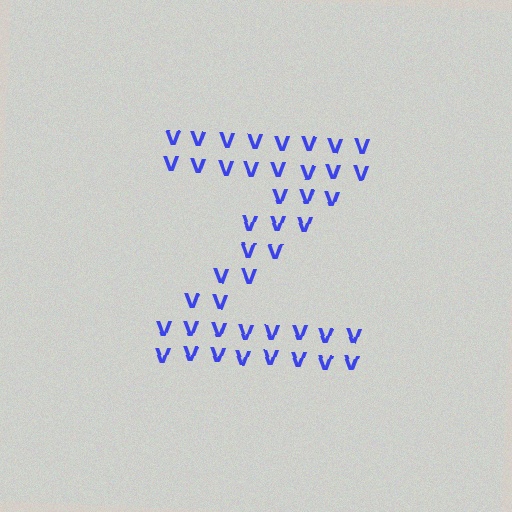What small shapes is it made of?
It is made of small letter V's.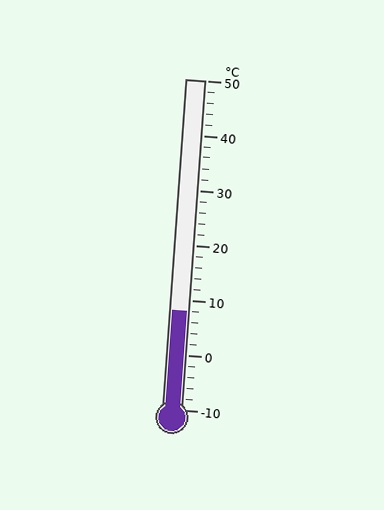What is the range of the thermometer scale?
The thermometer scale ranges from -10°C to 50°C.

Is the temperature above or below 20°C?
The temperature is below 20°C.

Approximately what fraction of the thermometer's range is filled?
The thermometer is filled to approximately 30% of its range.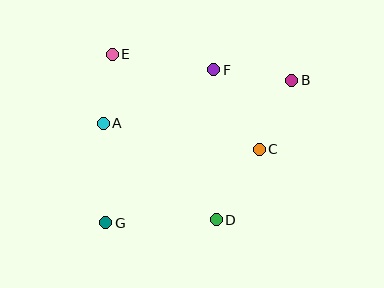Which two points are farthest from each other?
Points B and G are farthest from each other.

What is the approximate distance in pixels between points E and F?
The distance between E and F is approximately 103 pixels.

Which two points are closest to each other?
Points A and E are closest to each other.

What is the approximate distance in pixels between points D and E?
The distance between D and E is approximately 195 pixels.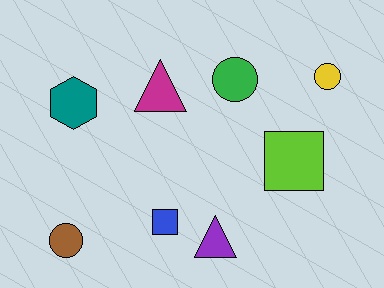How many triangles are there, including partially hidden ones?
There are 2 triangles.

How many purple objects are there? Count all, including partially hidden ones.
There is 1 purple object.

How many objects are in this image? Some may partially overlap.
There are 8 objects.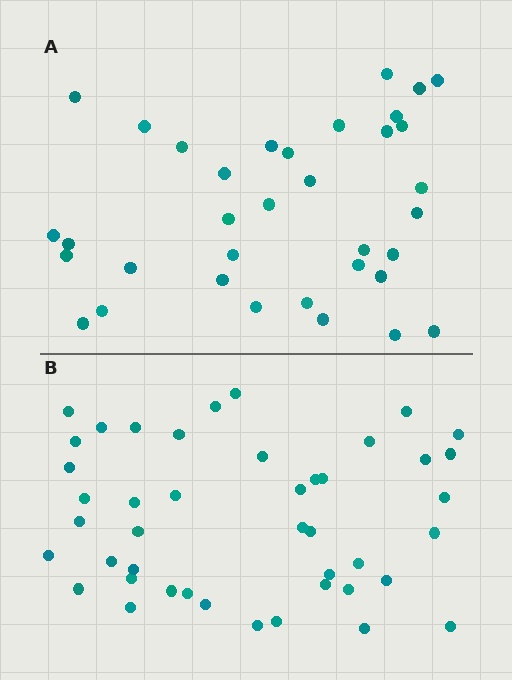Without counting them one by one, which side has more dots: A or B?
Region B (the bottom region) has more dots.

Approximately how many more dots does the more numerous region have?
Region B has roughly 8 or so more dots than region A.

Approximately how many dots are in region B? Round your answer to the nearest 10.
About 40 dots. (The exact count is 44, which rounds to 40.)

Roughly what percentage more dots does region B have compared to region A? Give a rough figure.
About 25% more.